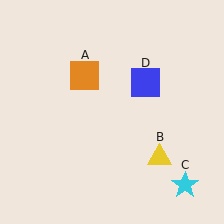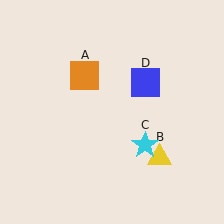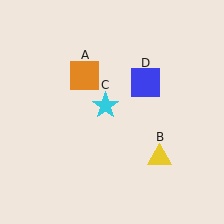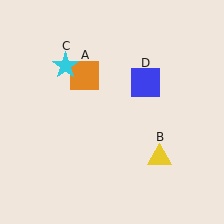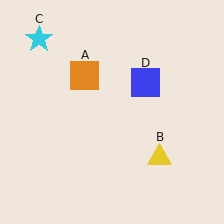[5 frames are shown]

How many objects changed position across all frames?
1 object changed position: cyan star (object C).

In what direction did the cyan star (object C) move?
The cyan star (object C) moved up and to the left.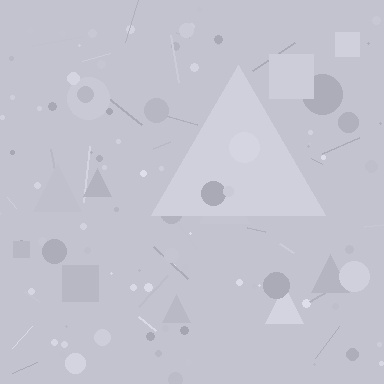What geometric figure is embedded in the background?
A triangle is embedded in the background.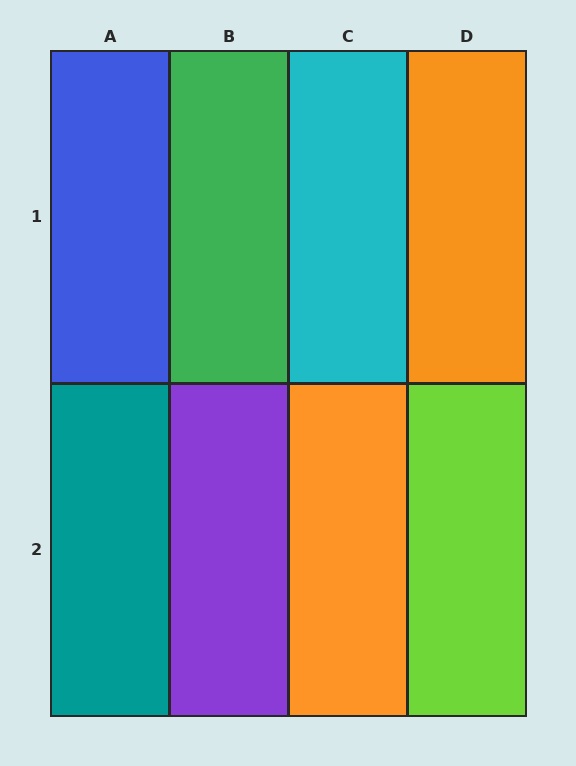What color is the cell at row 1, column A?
Blue.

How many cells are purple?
1 cell is purple.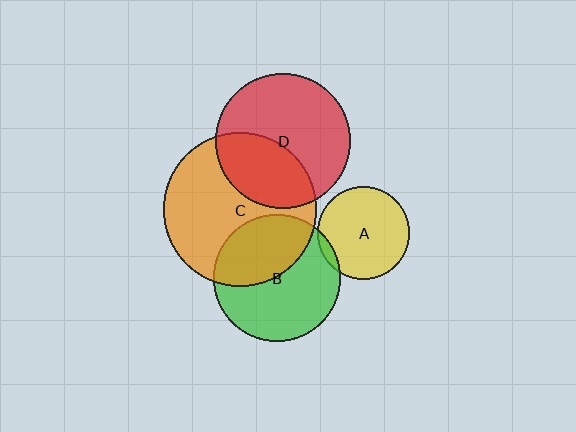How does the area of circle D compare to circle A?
Approximately 2.1 times.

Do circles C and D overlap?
Yes.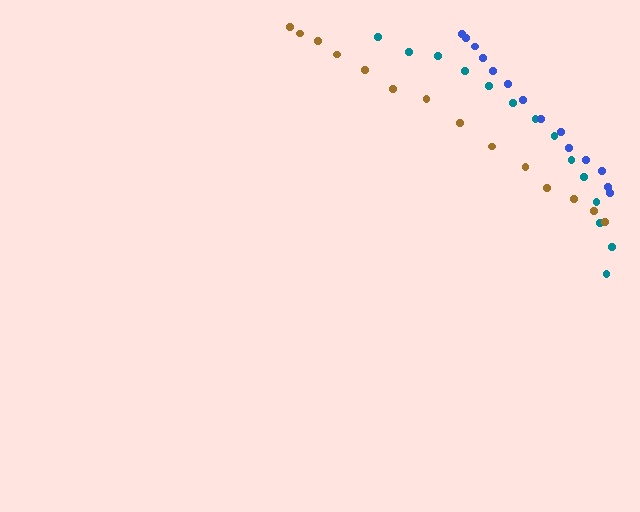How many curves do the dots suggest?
There are 3 distinct paths.